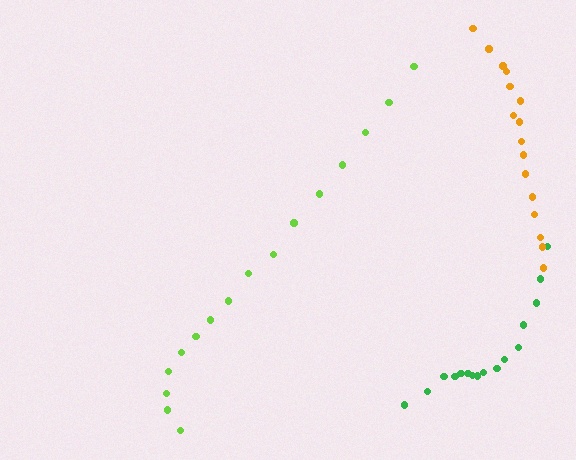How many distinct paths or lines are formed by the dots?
There are 3 distinct paths.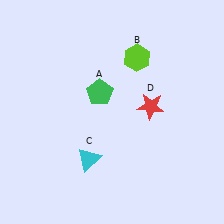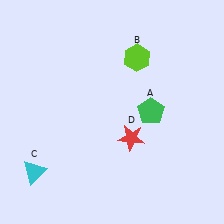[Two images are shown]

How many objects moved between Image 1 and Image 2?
3 objects moved between the two images.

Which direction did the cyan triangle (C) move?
The cyan triangle (C) moved left.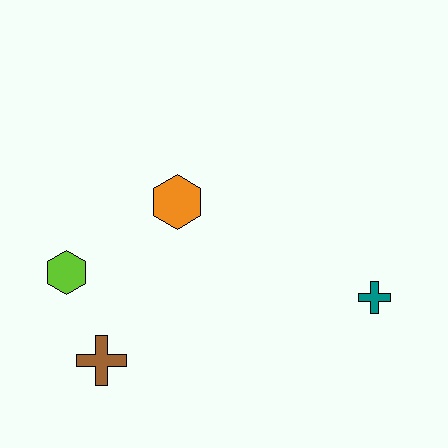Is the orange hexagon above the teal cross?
Yes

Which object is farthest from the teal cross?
The lime hexagon is farthest from the teal cross.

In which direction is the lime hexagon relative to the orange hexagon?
The lime hexagon is to the left of the orange hexagon.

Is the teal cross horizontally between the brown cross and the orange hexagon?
No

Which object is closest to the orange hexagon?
The lime hexagon is closest to the orange hexagon.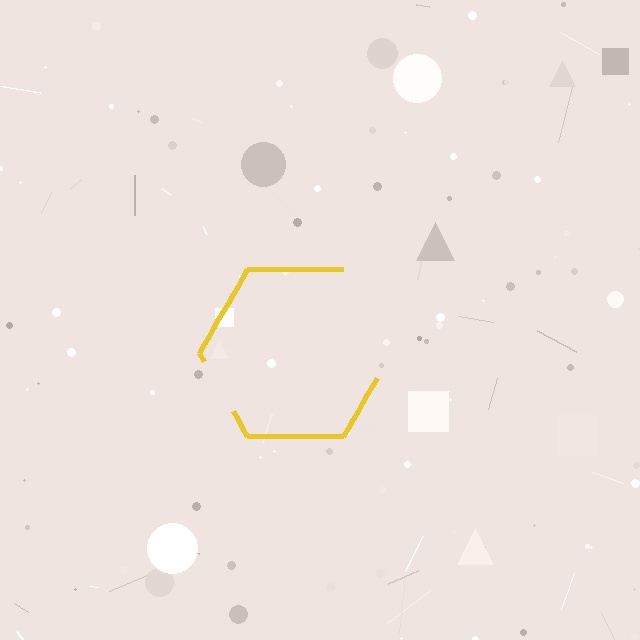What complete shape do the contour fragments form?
The contour fragments form a hexagon.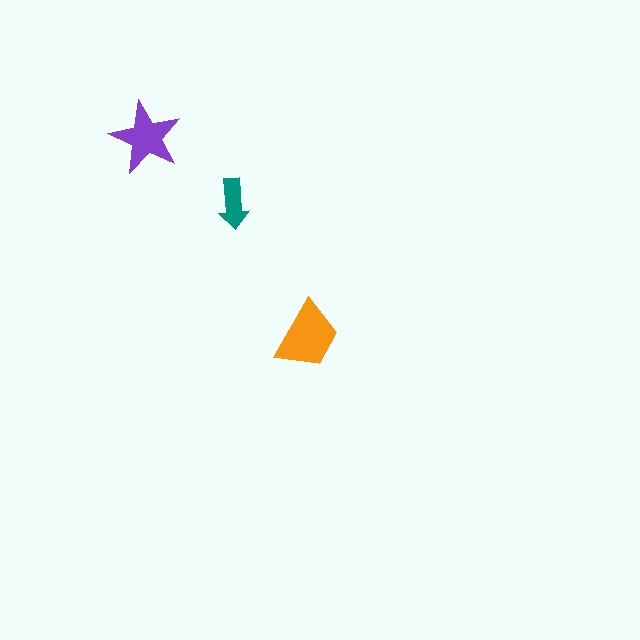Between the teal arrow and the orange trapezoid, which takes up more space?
The orange trapezoid.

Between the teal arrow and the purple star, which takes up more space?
The purple star.